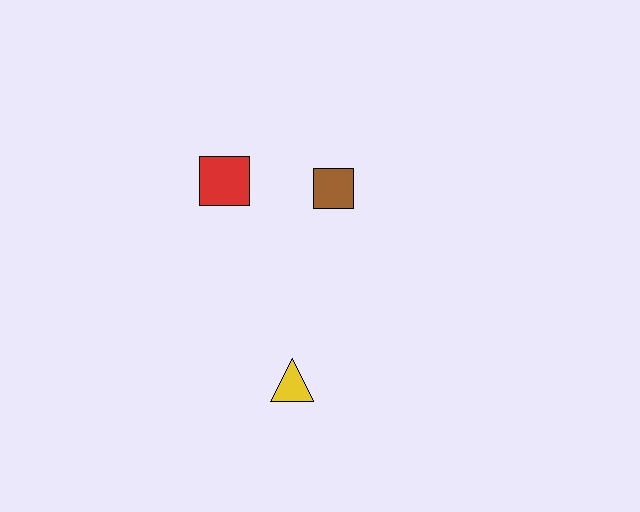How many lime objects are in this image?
There are no lime objects.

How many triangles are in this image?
There is 1 triangle.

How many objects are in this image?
There are 3 objects.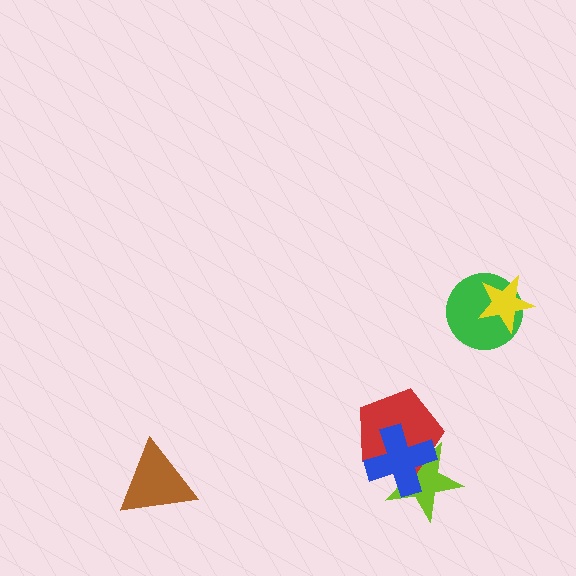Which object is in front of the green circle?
The yellow star is in front of the green circle.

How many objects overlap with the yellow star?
1 object overlaps with the yellow star.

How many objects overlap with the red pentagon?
2 objects overlap with the red pentagon.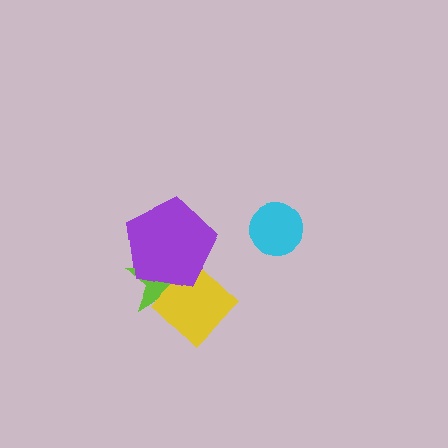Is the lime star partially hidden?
Yes, it is partially covered by another shape.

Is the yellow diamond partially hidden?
Yes, it is partially covered by another shape.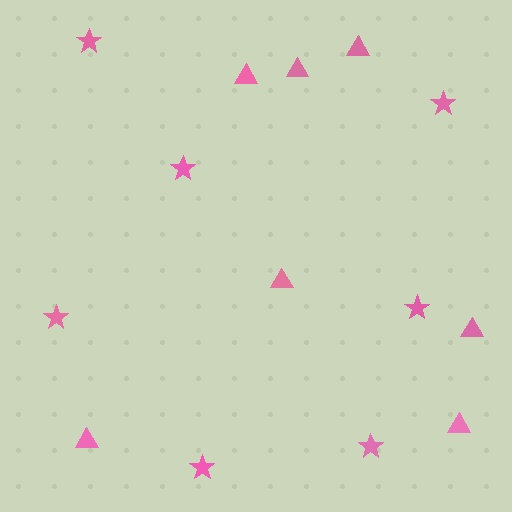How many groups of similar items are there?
There are 2 groups: one group of stars (7) and one group of triangles (7).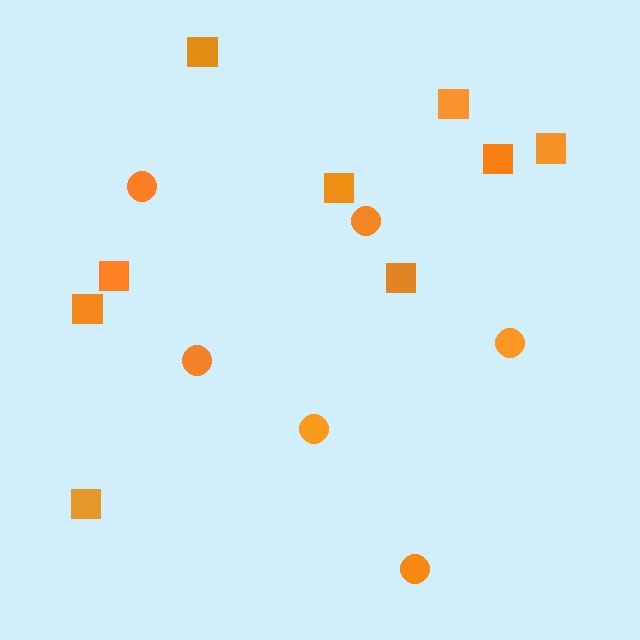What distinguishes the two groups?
There are 2 groups: one group of circles (6) and one group of squares (9).